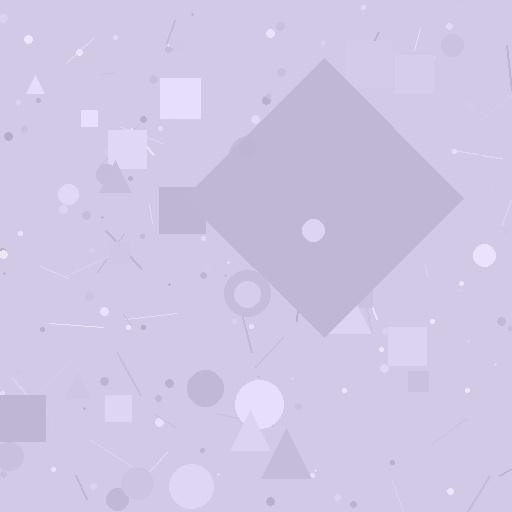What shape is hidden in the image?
A diamond is hidden in the image.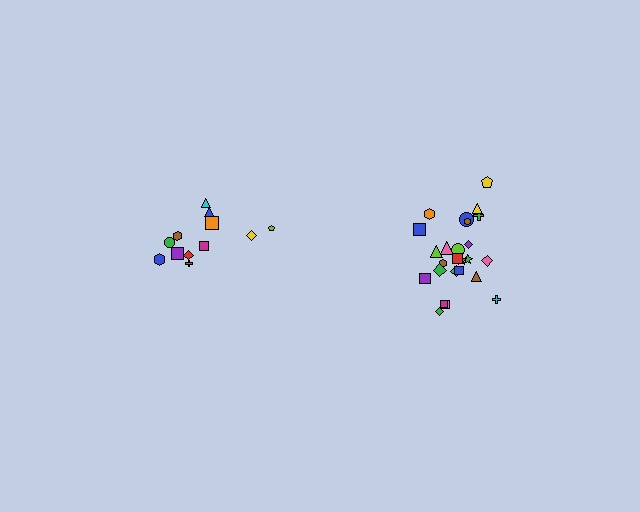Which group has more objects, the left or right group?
The right group.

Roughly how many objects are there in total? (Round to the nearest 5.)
Roughly 35 objects in total.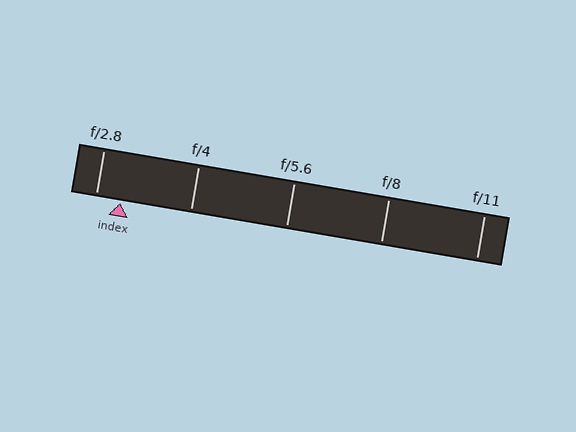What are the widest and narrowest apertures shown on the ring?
The widest aperture shown is f/2.8 and the narrowest is f/11.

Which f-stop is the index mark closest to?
The index mark is closest to f/2.8.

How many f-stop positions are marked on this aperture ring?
There are 5 f-stop positions marked.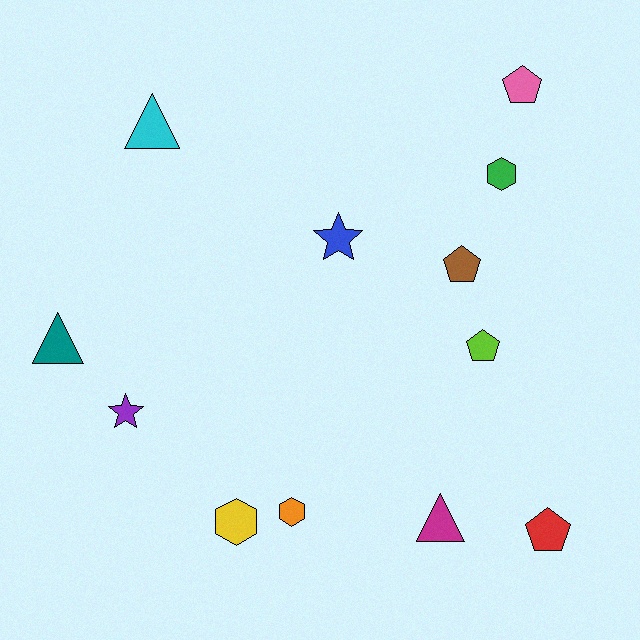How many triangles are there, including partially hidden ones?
There are 3 triangles.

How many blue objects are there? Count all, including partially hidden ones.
There is 1 blue object.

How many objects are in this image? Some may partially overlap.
There are 12 objects.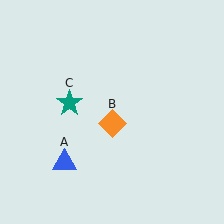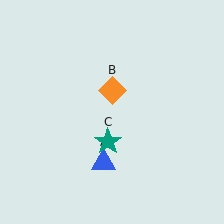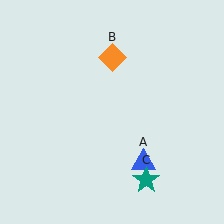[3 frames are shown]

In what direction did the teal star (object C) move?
The teal star (object C) moved down and to the right.